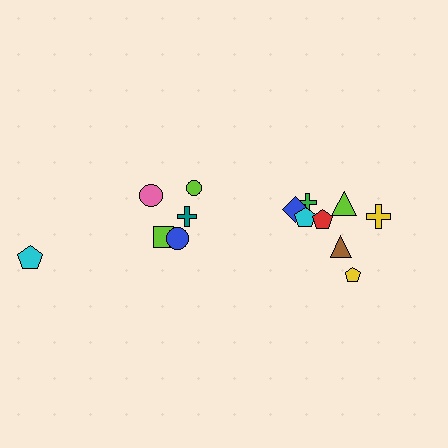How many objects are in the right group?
There are 8 objects.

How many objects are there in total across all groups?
There are 14 objects.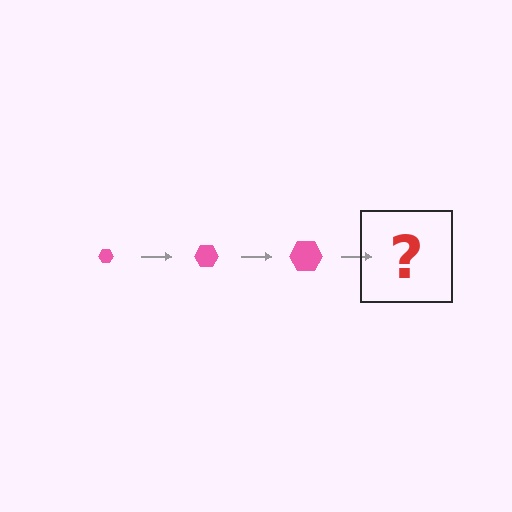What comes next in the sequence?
The next element should be a pink hexagon, larger than the previous one.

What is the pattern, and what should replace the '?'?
The pattern is that the hexagon gets progressively larger each step. The '?' should be a pink hexagon, larger than the previous one.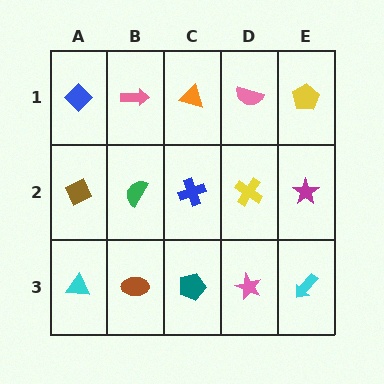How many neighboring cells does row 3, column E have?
2.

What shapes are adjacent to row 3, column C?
A blue cross (row 2, column C), a brown ellipse (row 3, column B), a pink star (row 3, column D).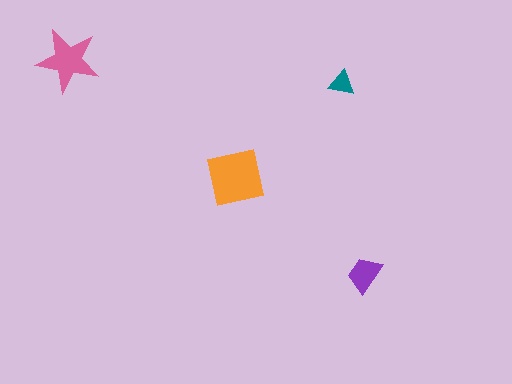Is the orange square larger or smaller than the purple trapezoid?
Larger.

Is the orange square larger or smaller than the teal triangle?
Larger.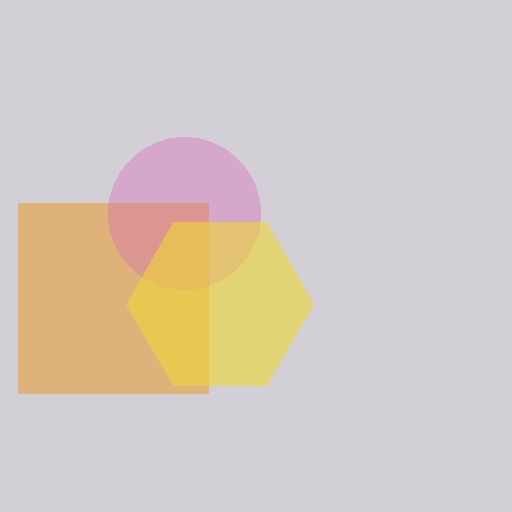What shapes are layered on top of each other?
The layered shapes are: an orange square, a pink circle, a yellow hexagon.